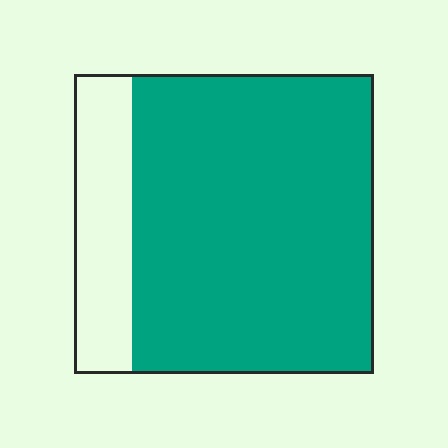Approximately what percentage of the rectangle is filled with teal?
Approximately 80%.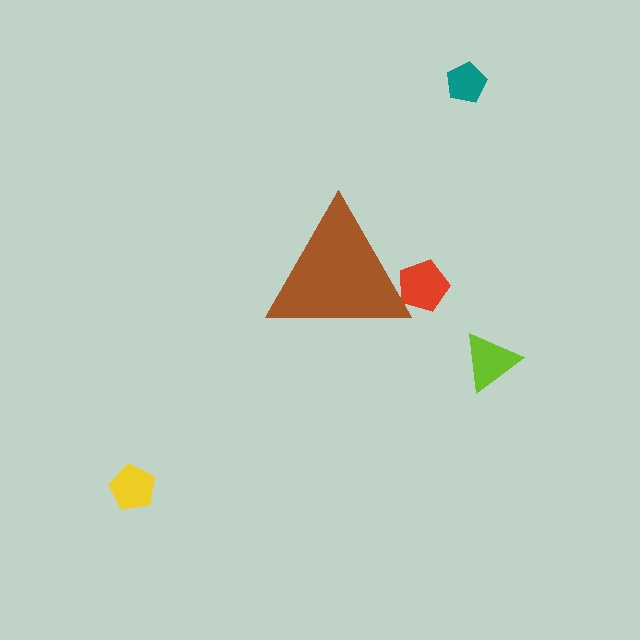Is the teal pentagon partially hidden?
No, the teal pentagon is fully visible.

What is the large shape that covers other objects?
A brown triangle.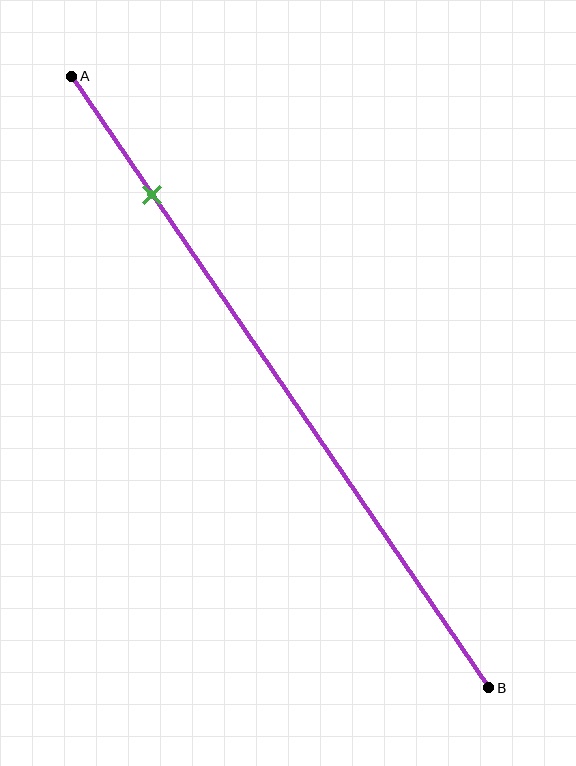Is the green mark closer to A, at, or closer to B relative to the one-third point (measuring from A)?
The green mark is closer to point A than the one-third point of segment AB.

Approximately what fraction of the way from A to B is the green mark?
The green mark is approximately 20% of the way from A to B.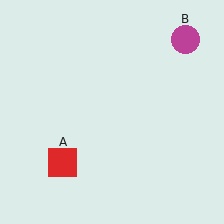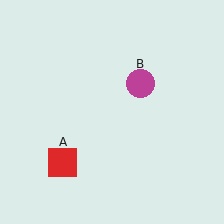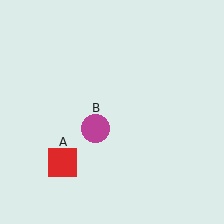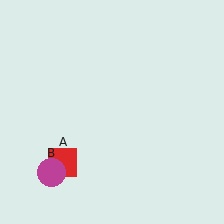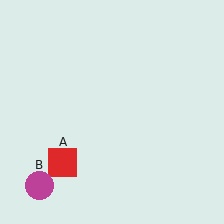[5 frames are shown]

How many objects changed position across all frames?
1 object changed position: magenta circle (object B).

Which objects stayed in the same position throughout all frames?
Red square (object A) remained stationary.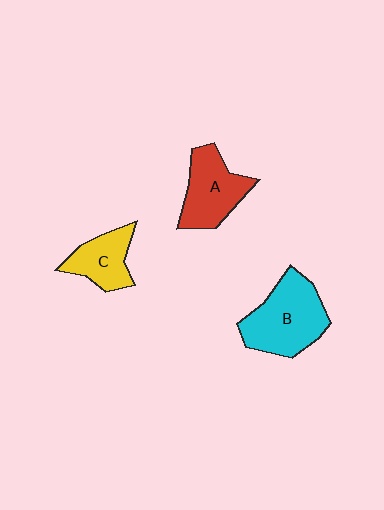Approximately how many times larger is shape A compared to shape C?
Approximately 1.3 times.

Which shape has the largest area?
Shape B (cyan).